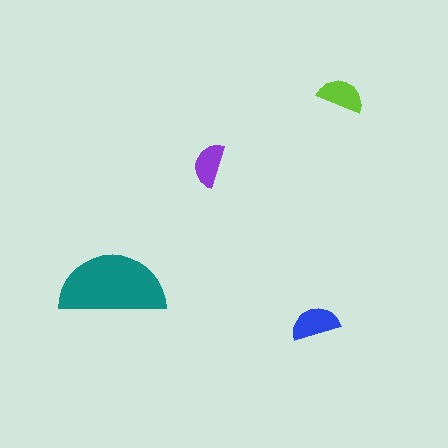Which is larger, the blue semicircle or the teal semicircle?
The teal one.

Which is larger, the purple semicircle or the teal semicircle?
The teal one.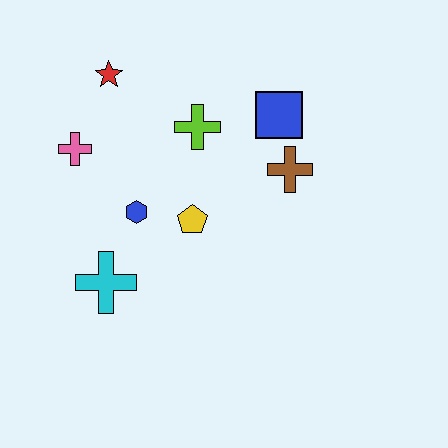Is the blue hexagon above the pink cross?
No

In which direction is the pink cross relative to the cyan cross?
The pink cross is above the cyan cross.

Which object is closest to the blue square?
The brown cross is closest to the blue square.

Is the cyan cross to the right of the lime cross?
No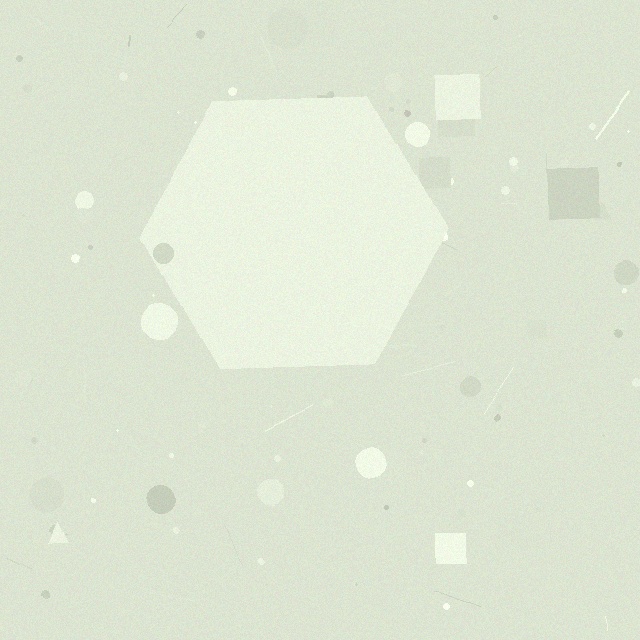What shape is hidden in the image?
A hexagon is hidden in the image.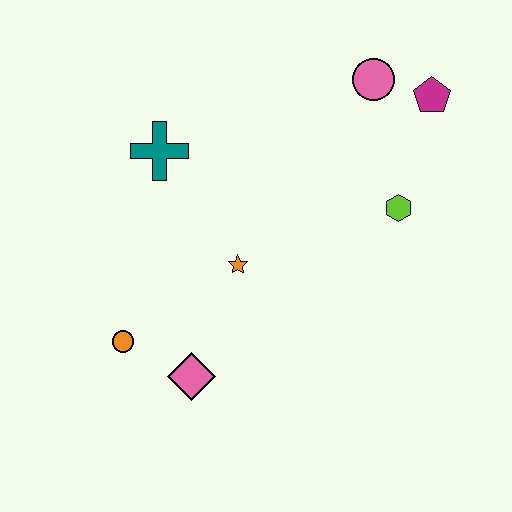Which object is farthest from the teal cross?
The magenta pentagon is farthest from the teal cross.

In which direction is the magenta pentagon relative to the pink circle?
The magenta pentagon is to the right of the pink circle.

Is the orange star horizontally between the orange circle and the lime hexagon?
Yes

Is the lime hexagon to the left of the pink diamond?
No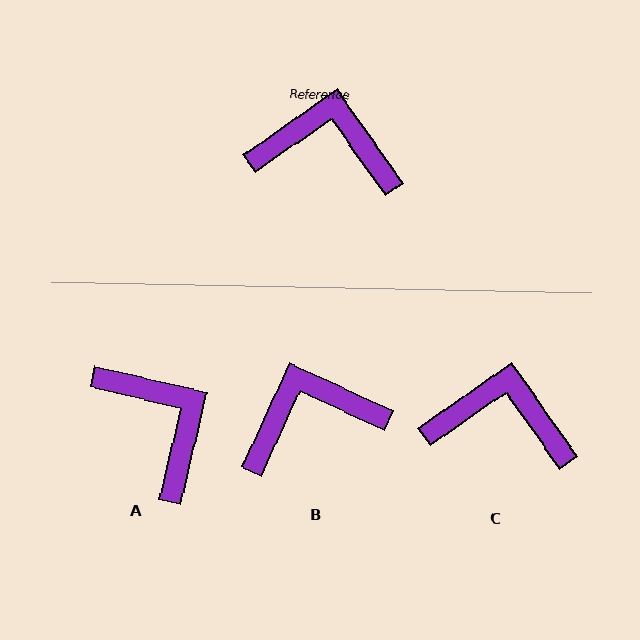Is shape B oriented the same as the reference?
No, it is off by about 30 degrees.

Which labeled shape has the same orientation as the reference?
C.